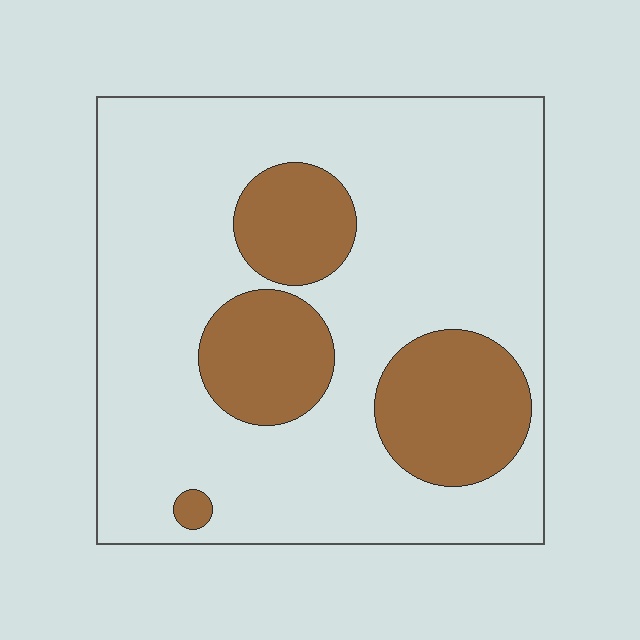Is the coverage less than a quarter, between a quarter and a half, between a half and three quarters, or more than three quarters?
Less than a quarter.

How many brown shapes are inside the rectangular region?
4.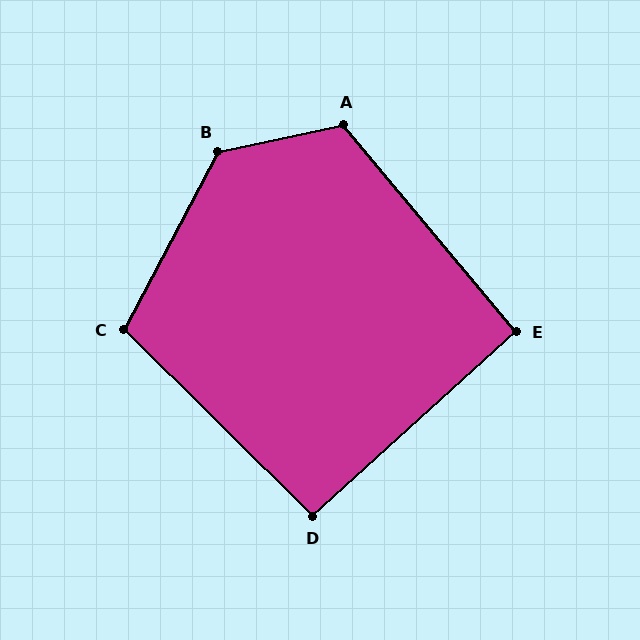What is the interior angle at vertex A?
Approximately 118 degrees (obtuse).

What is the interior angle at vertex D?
Approximately 93 degrees (approximately right).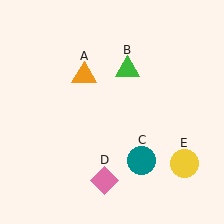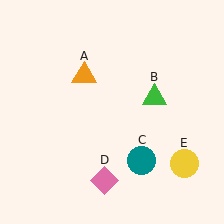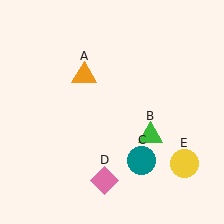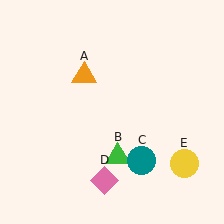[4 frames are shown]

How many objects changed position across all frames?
1 object changed position: green triangle (object B).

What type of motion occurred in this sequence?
The green triangle (object B) rotated clockwise around the center of the scene.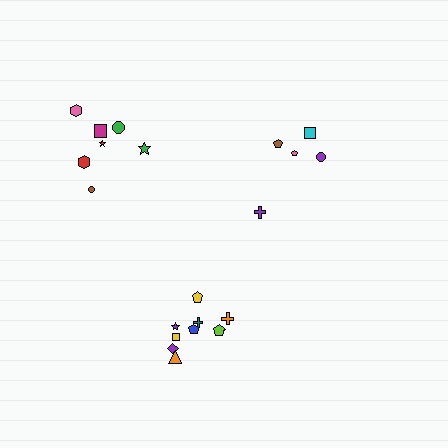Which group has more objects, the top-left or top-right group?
The top-left group.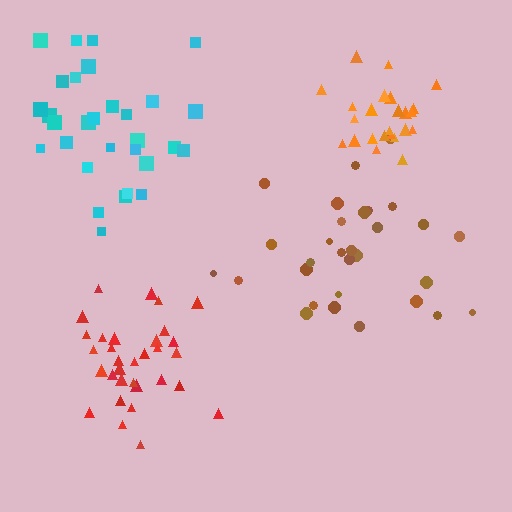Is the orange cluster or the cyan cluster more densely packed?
Orange.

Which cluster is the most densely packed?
Orange.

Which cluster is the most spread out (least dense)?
Cyan.